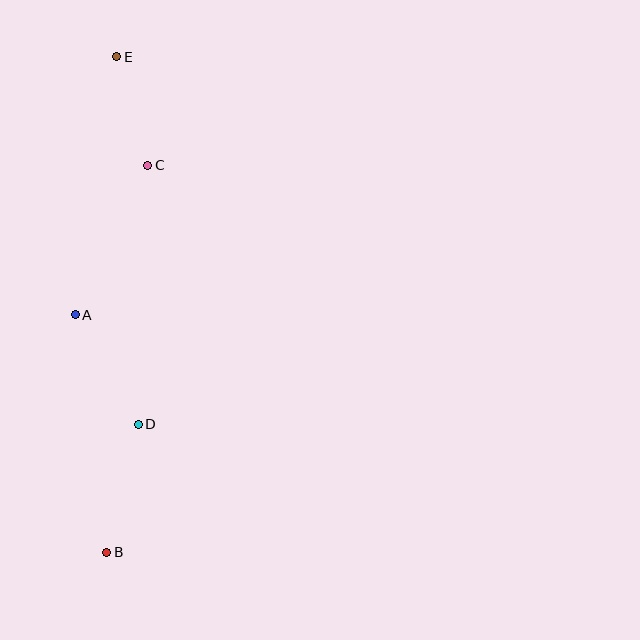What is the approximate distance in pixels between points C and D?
The distance between C and D is approximately 259 pixels.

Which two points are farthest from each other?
Points B and E are farthest from each other.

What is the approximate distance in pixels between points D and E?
The distance between D and E is approximately 368 pixels.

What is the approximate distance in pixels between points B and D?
The distance between B and D is approximately 132 pixels.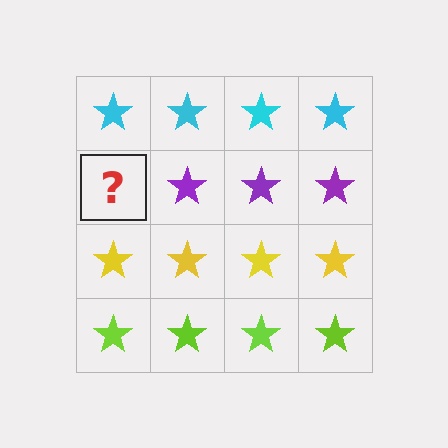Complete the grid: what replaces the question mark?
The question mark should be replaced with a purple star.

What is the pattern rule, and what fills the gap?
The rule is that each row has a consistent color. The gap should be filled with a purple star.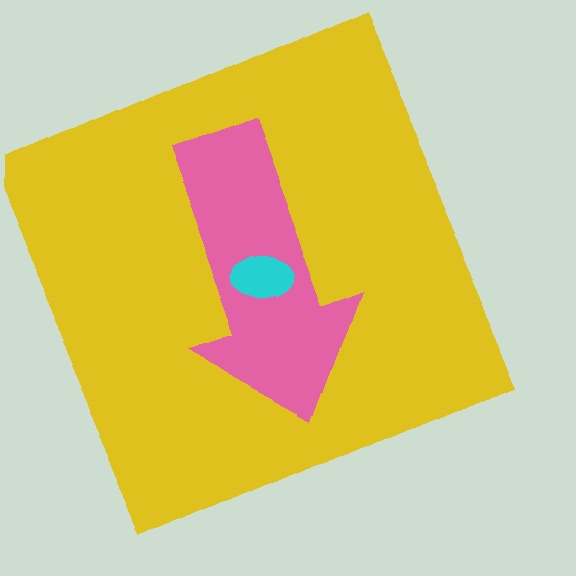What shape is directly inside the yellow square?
The pink arrow.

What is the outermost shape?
The yellow square.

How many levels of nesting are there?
3.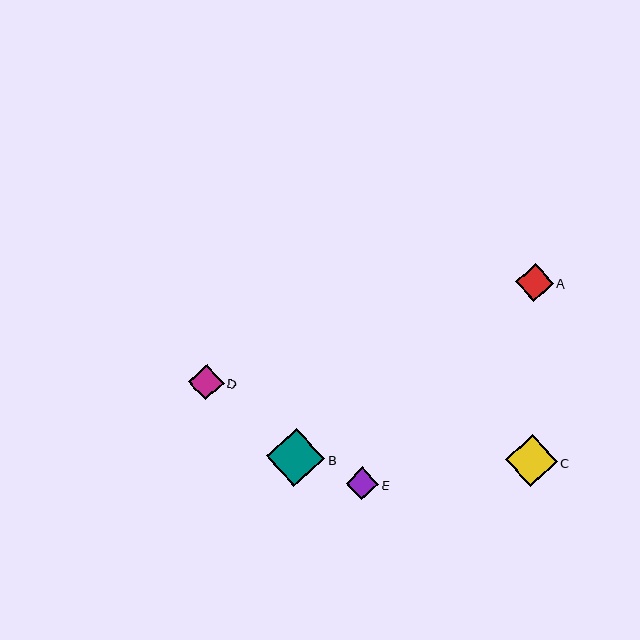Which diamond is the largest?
Diamond B is the largest with a size of approximately 58 pixels.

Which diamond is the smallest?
Diamond E is the smallest with a size of approximately 32 pixels.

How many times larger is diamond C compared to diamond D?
Diamond C is approximately 1.4 times the size of diamond D.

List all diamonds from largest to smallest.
From largest to smallest: B, C, A, D, E.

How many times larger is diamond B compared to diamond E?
Diamond B is approximately 1.8 times the size of diamond E.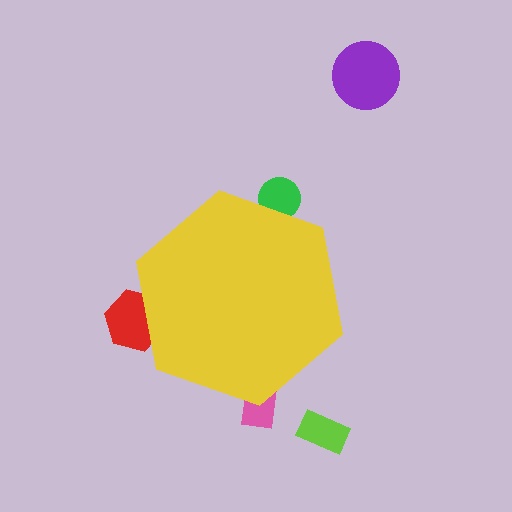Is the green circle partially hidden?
Yes, the green circle is partially hidden behind the yellow hexagon.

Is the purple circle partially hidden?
No, the purple circle is fully visible.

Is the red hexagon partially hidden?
Yes, the red hexagon is partially hidden behind the yellow hexagon.